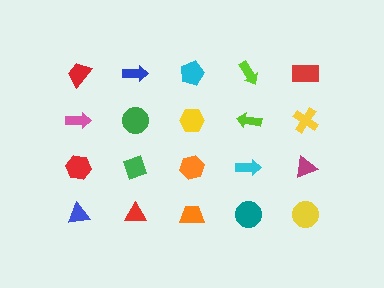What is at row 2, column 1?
A pink arrow.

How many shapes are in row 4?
5 shapes.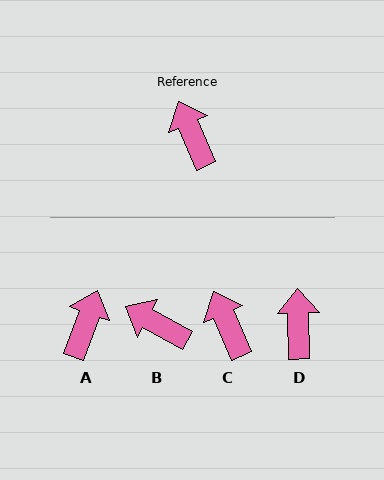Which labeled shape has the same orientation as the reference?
C.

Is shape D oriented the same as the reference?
No, it is off by about 22 degrees.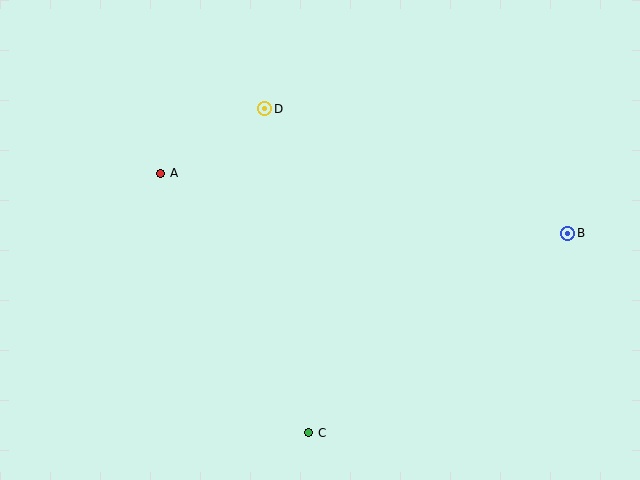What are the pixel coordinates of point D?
Point D is at (265, 109).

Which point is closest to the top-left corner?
Point A is closest to the top-left corner.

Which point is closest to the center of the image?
Point D at (265, 109) is closest to the center.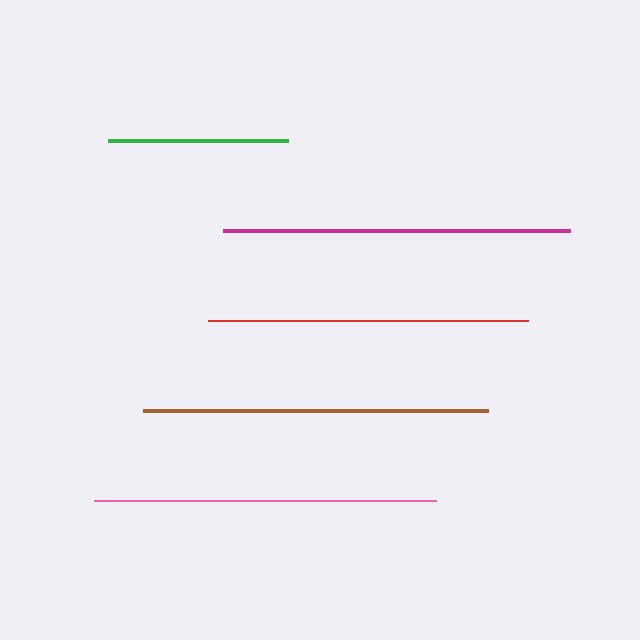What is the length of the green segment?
The green segment is approximately 180 pixels long.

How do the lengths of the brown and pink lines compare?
The brown and pink lines are approximately the same length.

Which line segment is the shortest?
The green line is the shortest at approximately 180 pixels.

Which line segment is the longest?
The magenta line is the longest at approximately 347 pixels.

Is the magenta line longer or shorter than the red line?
The magenta line is longer than the red line.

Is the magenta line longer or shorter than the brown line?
The magenta line is longer than the brown line.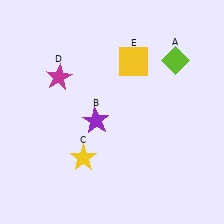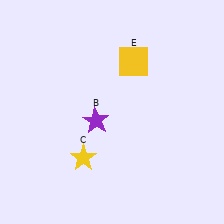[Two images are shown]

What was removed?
The lime diamond (A), the magenta star (D) were removed in Image 2.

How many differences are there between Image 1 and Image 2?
There are 2 differences between the two images.